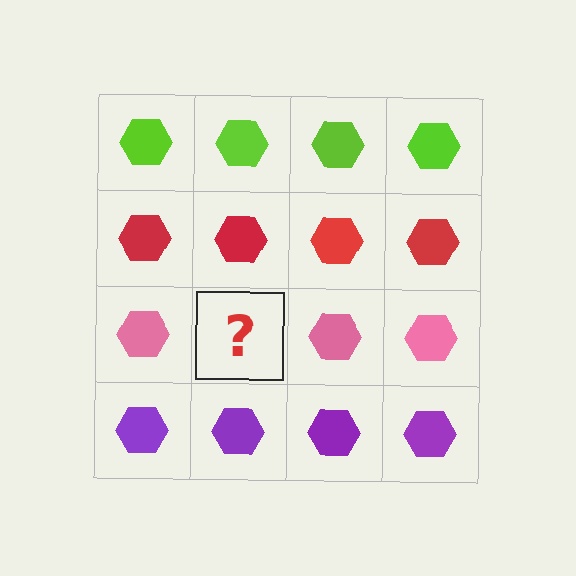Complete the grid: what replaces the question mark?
The question mark should be replaced with a pink hexagon.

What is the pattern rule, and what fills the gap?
The rule is that each row has a consistent color. The gap should be filled with a pink hexagon.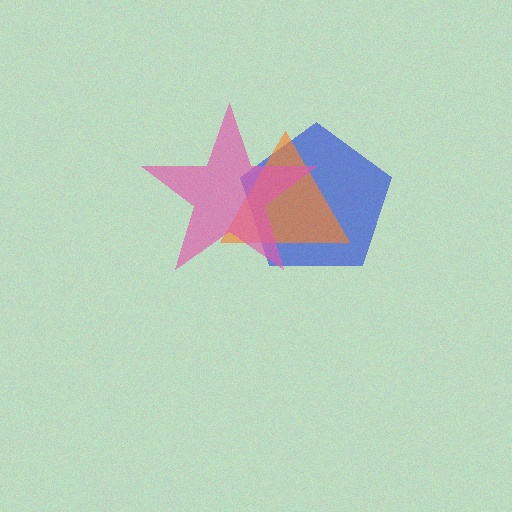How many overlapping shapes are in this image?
There are 3 overlapping shapes in the image.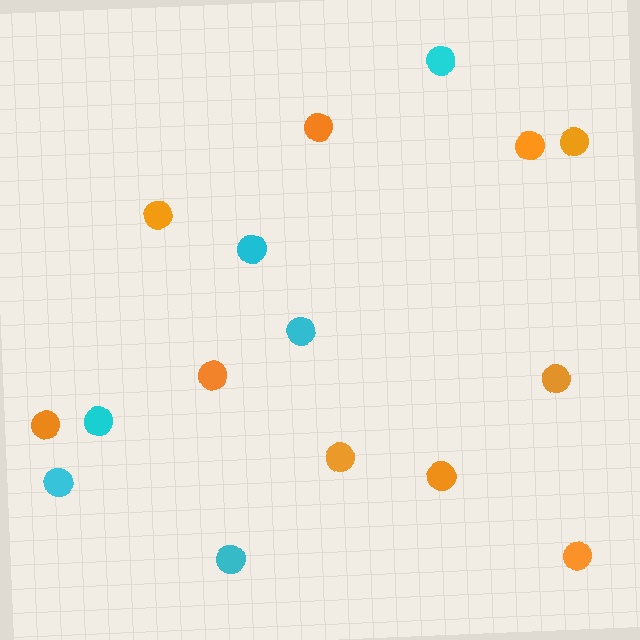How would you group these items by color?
There are 2 groups: one group of orange circles (10) and one group of cyan circles (6).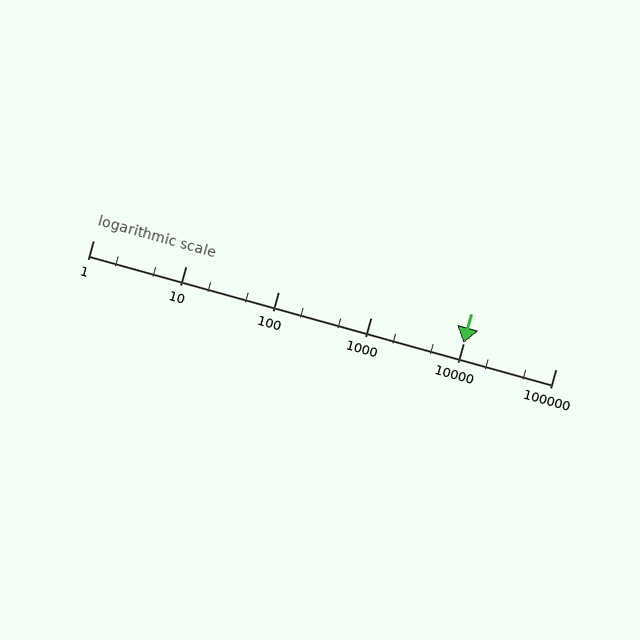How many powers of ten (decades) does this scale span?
The scale spans 5 decades, from 1 to 100000.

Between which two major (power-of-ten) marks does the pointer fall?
The pointer is between 10000 and 100000.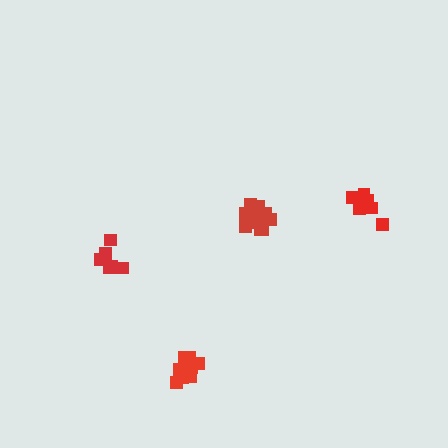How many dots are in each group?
Group 1: 9 dots, Group 2: 12 dots, Group 3: 7 dots, Group 4: 7 dots (35 total).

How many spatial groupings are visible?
There are 4 spatial groupings.